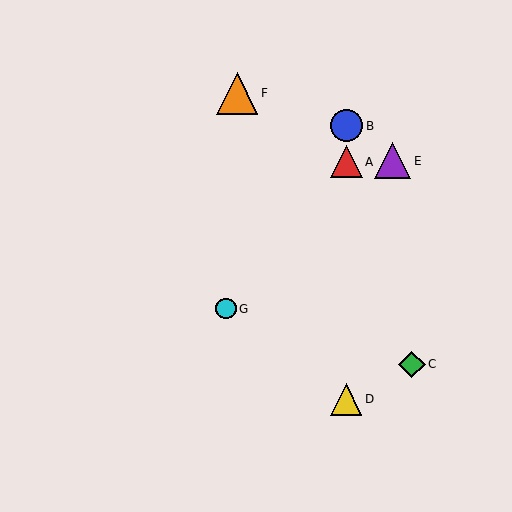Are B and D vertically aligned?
Yes, both are at x≈346.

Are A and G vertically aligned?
No, A is at x≈346 and G is at x≈226.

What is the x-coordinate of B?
Object B is at x≈346.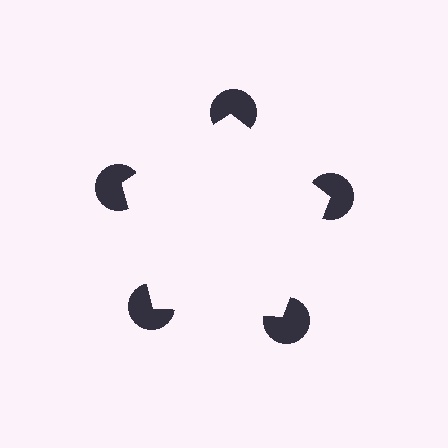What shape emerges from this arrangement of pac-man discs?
An illusory pentagon — its edges are inferred from the aligned wedge cuts in the pac-man discs, not physically drawn.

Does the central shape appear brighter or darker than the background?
It typically appears slightly brighter than the background, even though no actual brightness change is drawn.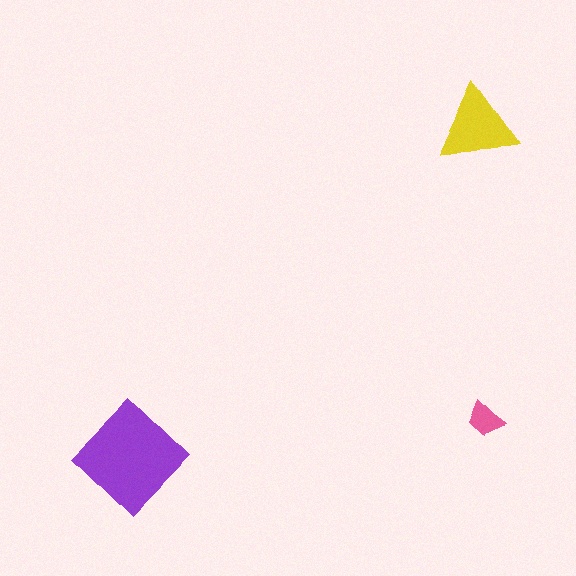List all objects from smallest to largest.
The pink trapezoid, the yellow triangle, the purple diamond.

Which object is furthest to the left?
The purple diamond is leftmost.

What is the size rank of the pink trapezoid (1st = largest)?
3rd.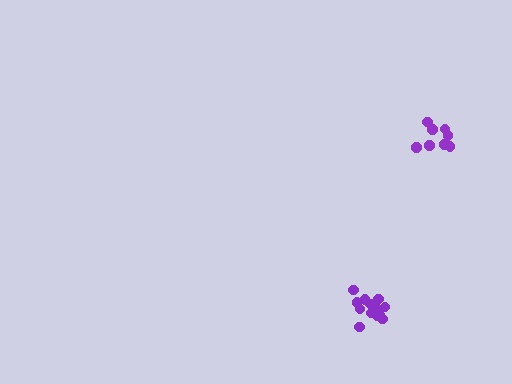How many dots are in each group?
Group 1: 14 dots, Group 2: 8 dots (22 total).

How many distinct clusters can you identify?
There are 2 distinct clusters.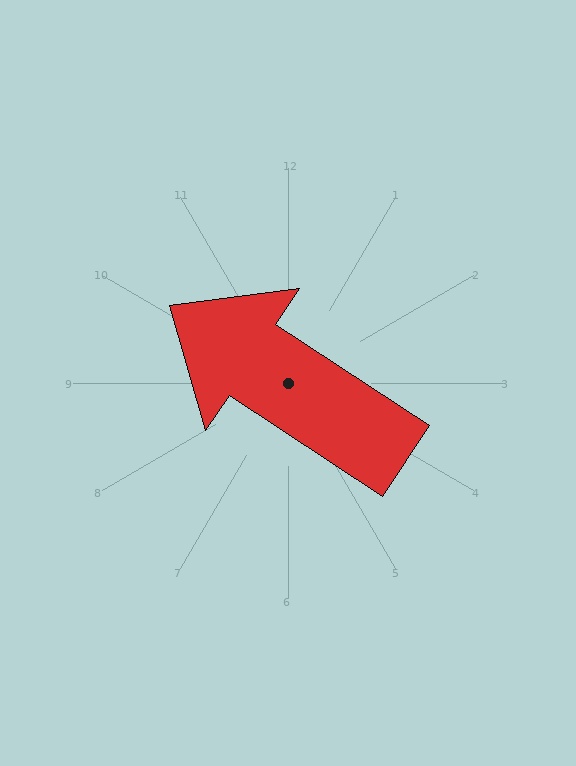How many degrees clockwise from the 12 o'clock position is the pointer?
Approximately 303 degrees.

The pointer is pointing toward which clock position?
Roughly 10 o'clock.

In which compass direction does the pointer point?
Northwest.